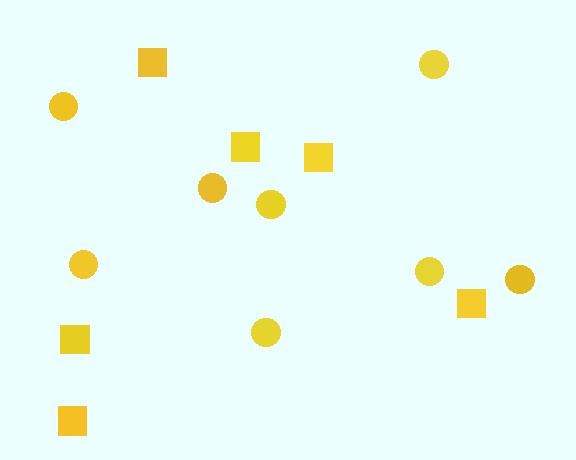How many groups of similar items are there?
There are 2 groups: one group of circles (8) and one group of squares (6).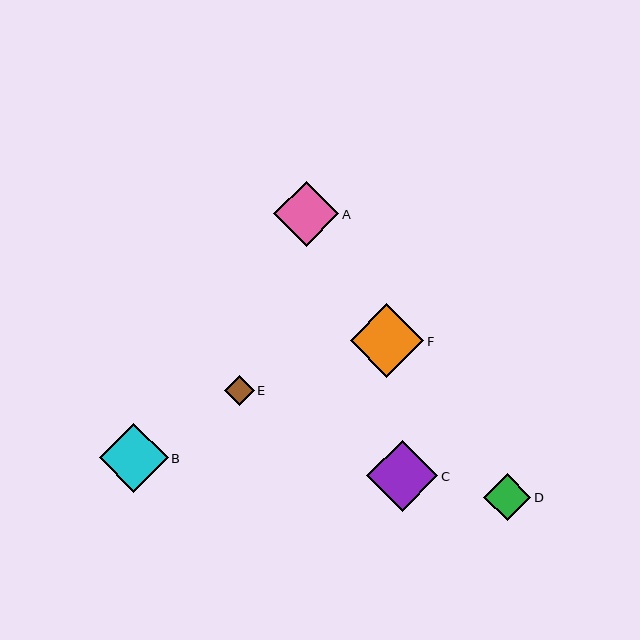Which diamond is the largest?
Diamond F is the largest with a size of approximately 74 pixels.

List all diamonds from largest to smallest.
From largest to smallest: F, C, B, A, D, E.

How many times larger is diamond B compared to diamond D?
Diamond B is approximately 1.4 times the size of diamond D.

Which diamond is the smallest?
Diamond E is the smallest with a size of approximately 30 pixels.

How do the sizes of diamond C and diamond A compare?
Diamond C and diamond A are approximately the same size.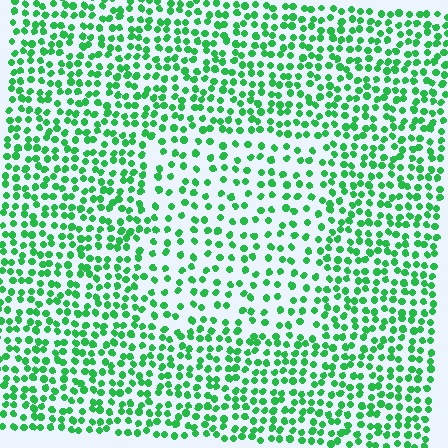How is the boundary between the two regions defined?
The boundary is defined by a change in element density (approximately 1.7x ratio). All elements are the same color, size, and shape.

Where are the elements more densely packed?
The elements are more densely packed outside the rectangle boundary.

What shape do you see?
I see a rectangle.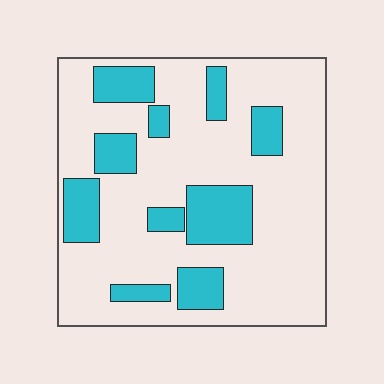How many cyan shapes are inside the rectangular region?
10.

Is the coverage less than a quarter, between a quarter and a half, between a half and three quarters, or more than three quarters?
Less than a quarter.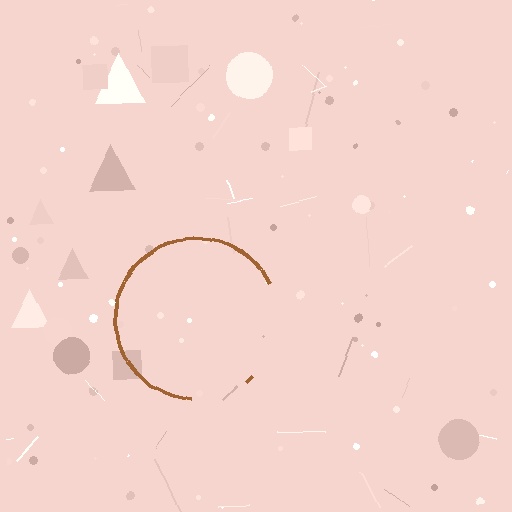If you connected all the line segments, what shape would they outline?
They would outline a circle.